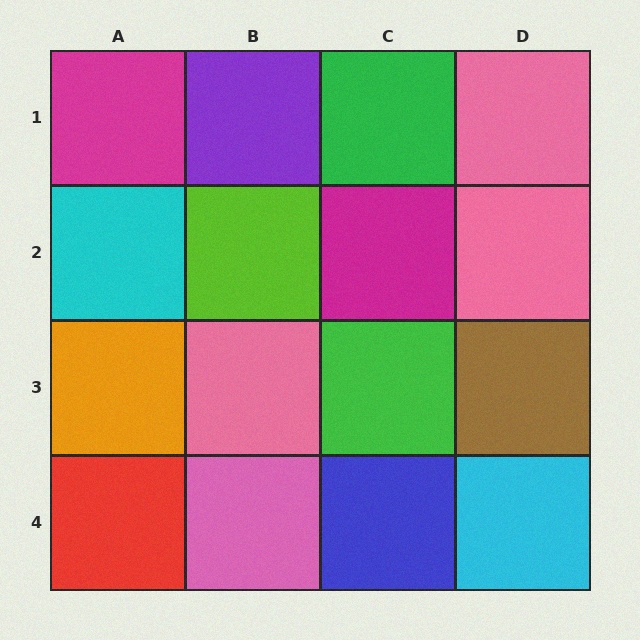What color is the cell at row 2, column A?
Cyan.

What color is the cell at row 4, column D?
Cyan.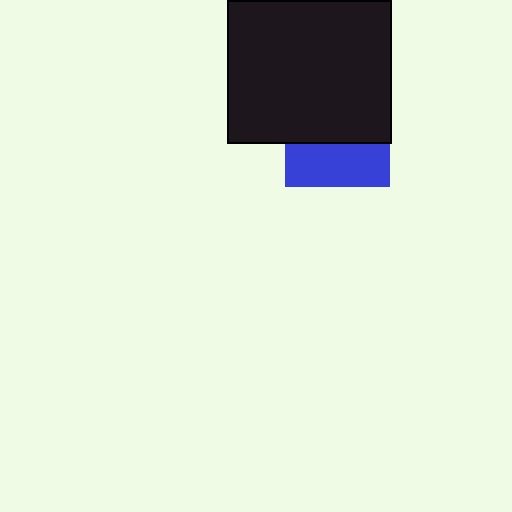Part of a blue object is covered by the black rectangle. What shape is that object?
It is a square.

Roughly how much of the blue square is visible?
A small part of it is visible (roughly 42%).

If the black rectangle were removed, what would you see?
You would see the complete blue square.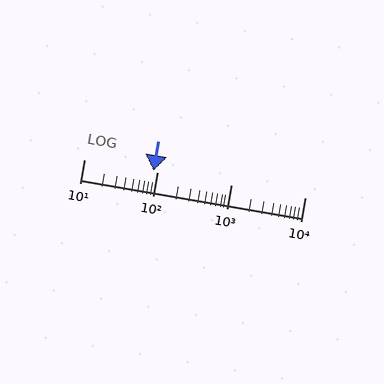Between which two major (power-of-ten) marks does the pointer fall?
The pointer is between 10 and 100.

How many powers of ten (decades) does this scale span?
The scale spans 3 decades, from 10 to 10000.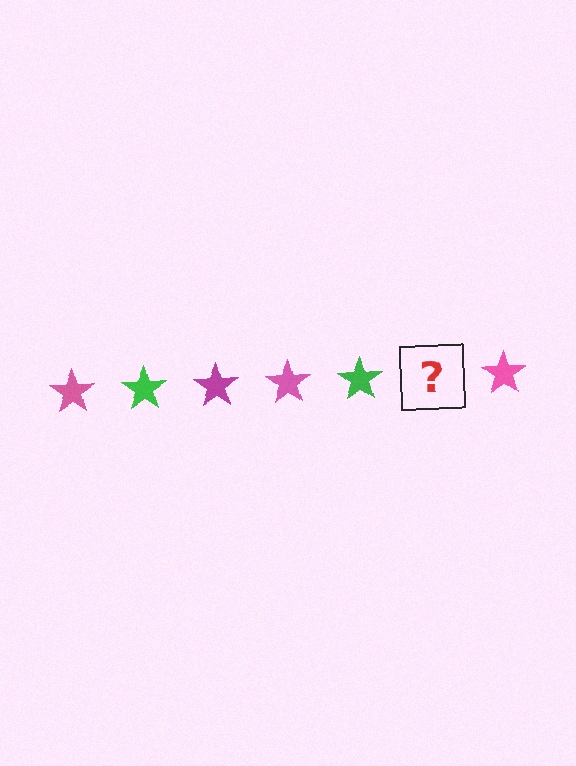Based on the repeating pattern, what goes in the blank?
The blank should be a magenta star.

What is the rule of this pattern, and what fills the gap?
The rule is that the pattern cycles through pink, green, magenta stars. The gap should be filled with a magenta star.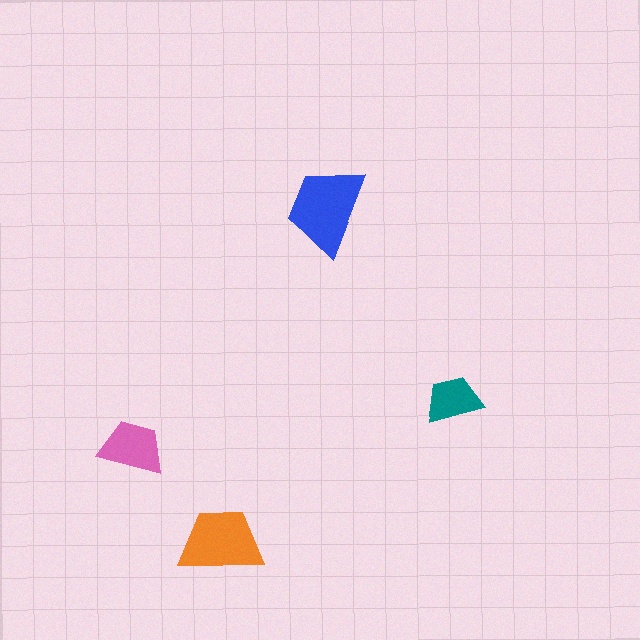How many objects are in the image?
There are 4 objects in the image.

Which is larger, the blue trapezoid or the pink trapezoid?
The blue one.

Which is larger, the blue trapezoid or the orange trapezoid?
The blue one.